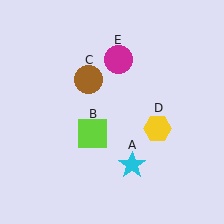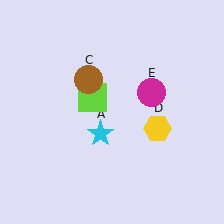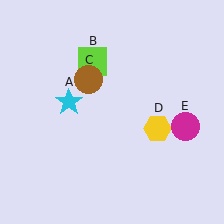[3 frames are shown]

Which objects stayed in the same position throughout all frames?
Brown circle (object C) and yellow hexagon (object D) remained stationary.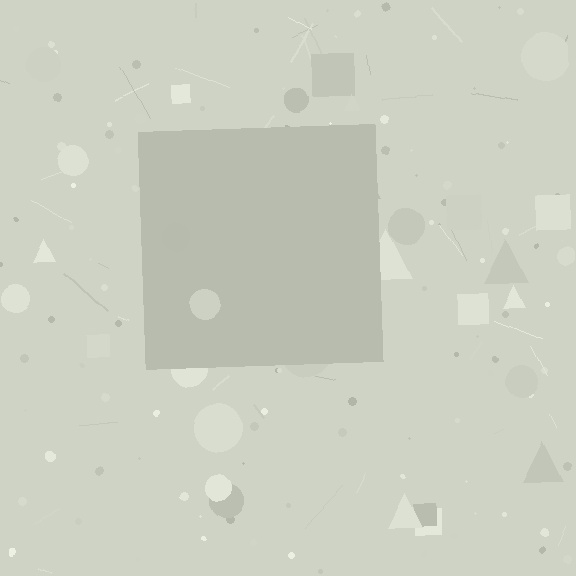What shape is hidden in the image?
A square is hidden in the image.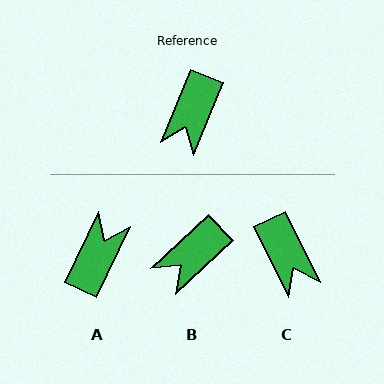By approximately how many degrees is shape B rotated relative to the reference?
Approximately 24 degrees clockwise.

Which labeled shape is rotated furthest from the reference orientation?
A, about 177 degrees away.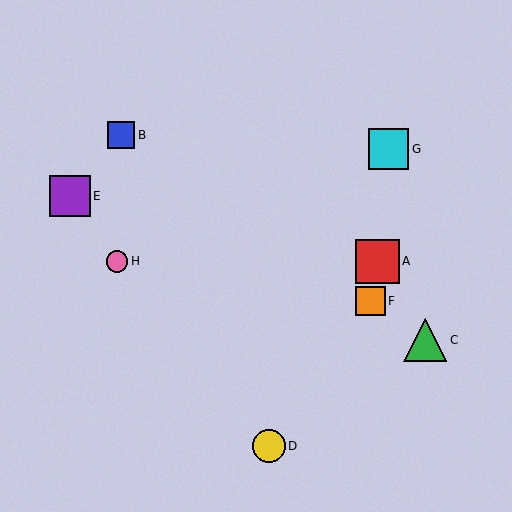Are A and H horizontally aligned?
Yes, both are at y≈261.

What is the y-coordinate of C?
Object C is at y≈340.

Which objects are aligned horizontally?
Objects A, H are aligned horizontally.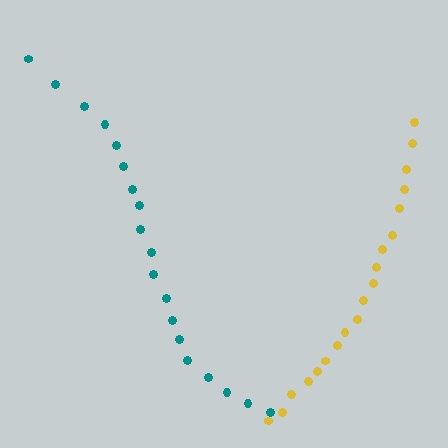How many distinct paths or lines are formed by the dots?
There are 2 distinct paths.